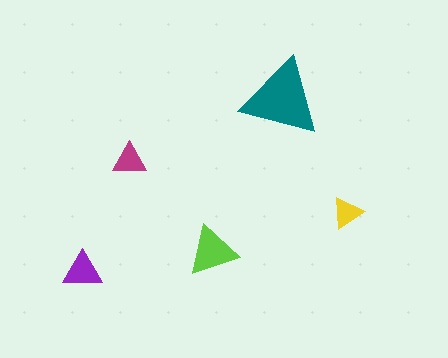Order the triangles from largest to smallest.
the teal one, the lime one, the purple one, the magenta one, the yellow one.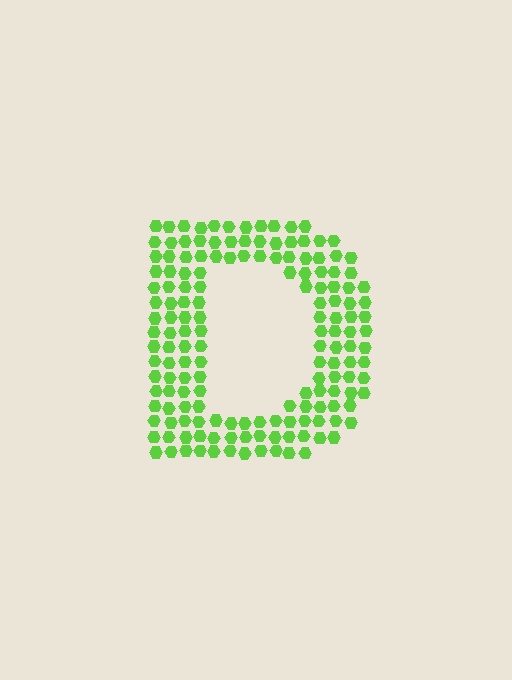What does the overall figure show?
The overall figure shows the letter D.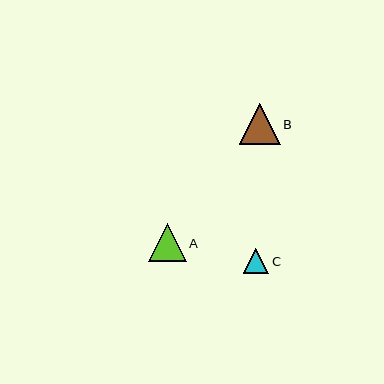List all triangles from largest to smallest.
From largest to smallest: B, A, C.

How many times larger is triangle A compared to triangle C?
Triangle A is approximately 1.5 times the size of triangle C.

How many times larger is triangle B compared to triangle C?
Triangle B is approximately 1.6 times the size of triangle C.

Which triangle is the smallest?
Triangle C is the smallest with a size of approximately 25 pixels.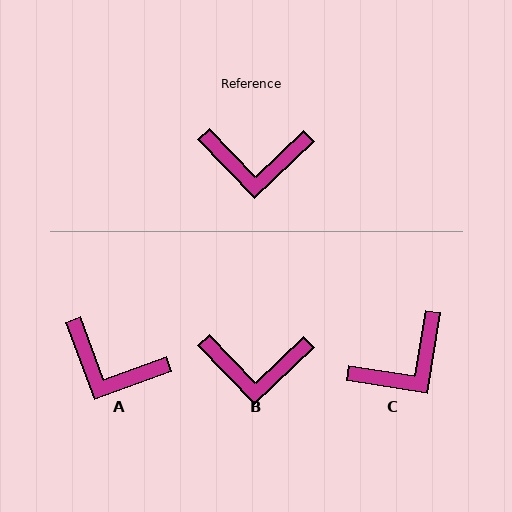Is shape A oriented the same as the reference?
No, it is off by about 24 degrees.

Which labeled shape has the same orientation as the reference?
B.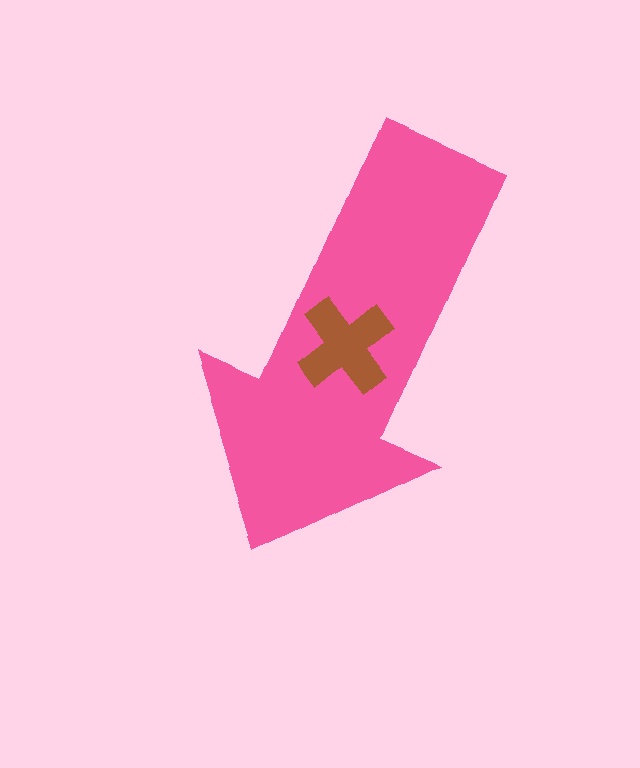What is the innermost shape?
The brown cross.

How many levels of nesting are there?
2.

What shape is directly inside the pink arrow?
The brown cross.